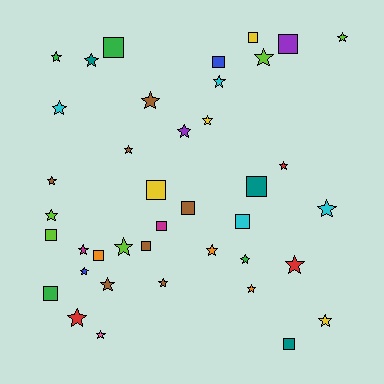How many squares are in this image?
There are 14 squares.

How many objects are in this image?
There are 40 objects.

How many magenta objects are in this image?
There are 2 magenta objects.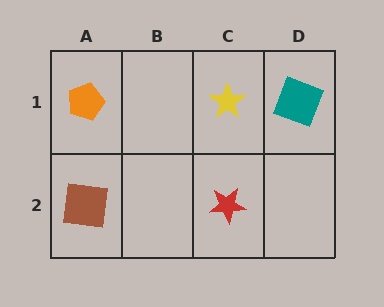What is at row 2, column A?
A brown square.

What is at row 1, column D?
A teal square.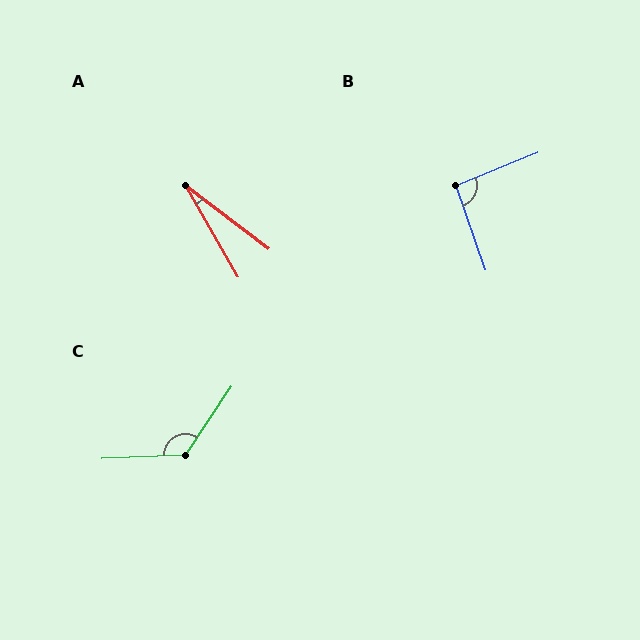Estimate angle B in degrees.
Approximately 93 degrees.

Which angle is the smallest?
A, at approximately 23 degrees.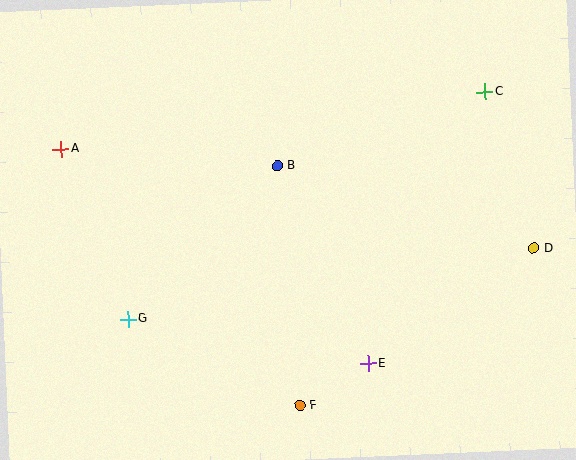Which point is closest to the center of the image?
Point B at (277, 166) is closest to the center.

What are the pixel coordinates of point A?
Point A is at (61, 149).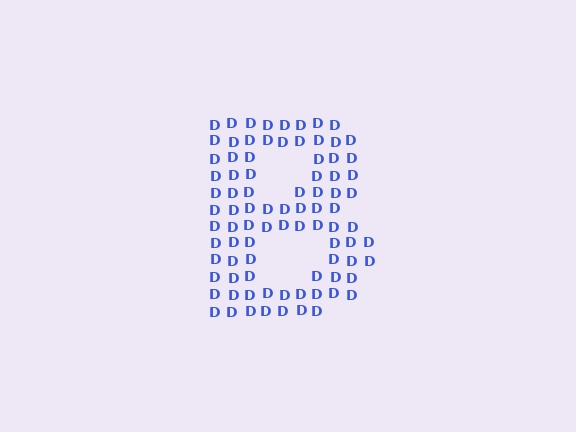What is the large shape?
The large shape is the letter B.